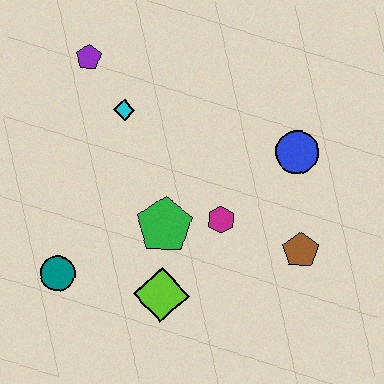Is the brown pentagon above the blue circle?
No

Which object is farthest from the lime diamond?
The purple pentagon is farthest from the lime diamond.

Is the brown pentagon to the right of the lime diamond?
Yes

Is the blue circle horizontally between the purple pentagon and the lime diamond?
No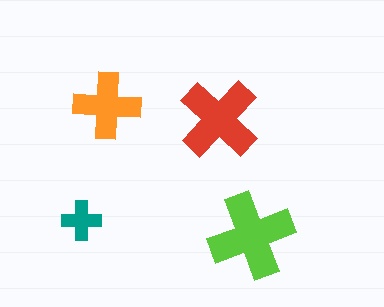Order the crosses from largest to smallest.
the lime one, the red one, the orange one, the teal one.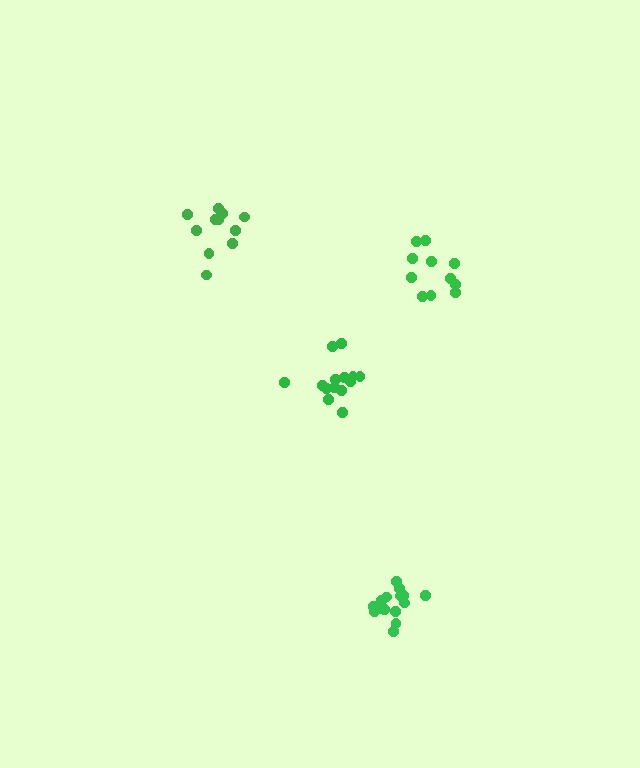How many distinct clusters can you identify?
There are 4 distinct clusters.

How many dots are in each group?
Group 1: 11 dots, Group 2: 11 dots, Group 3: 14 dots, Group 4: 15 dots (51 total).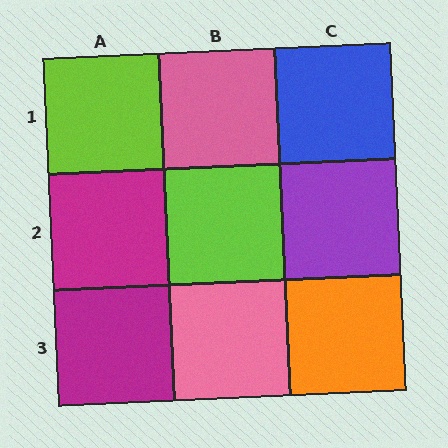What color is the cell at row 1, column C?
Blue.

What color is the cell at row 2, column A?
Magenta.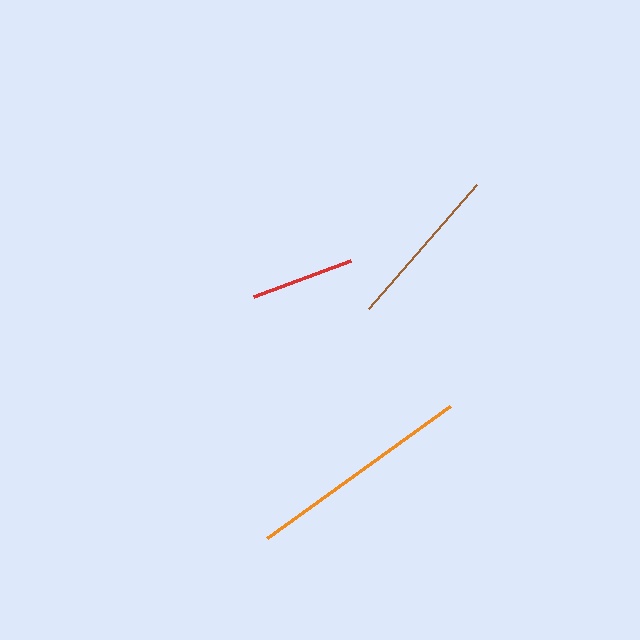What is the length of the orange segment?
The orange segment is approximately 225 pixels long.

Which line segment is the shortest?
The red line is the shortest at approximately 104 pixels.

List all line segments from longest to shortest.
From longest to shortest: orange, brown, red.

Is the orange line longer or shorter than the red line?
The orange line is longer than the red line.